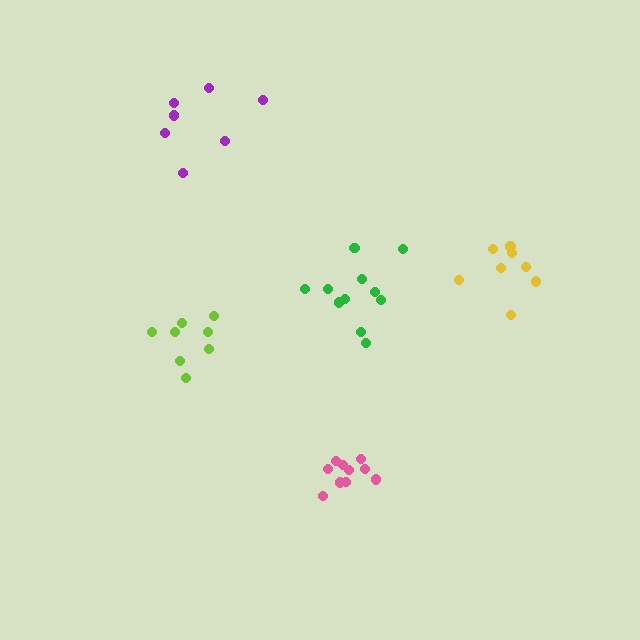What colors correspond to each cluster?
The clusters are colored: yellow, purple, pink, green, lime.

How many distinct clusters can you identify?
There are 5 distinct clusters.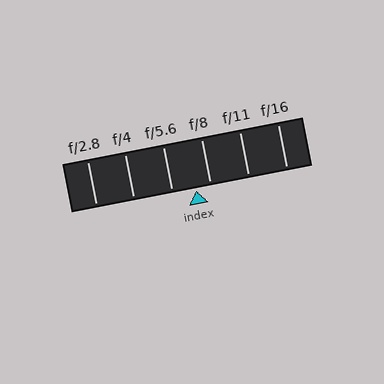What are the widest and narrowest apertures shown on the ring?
The widest aperture shown is f/2.8 and the narrowest is f/16.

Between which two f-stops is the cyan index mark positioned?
The index mark is between f/5.6 and f/8.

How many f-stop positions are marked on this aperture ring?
There are 6 f-stop positions marked.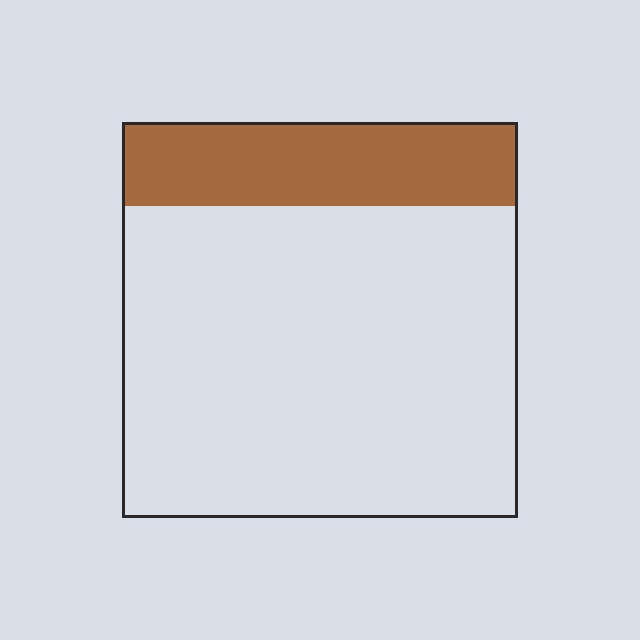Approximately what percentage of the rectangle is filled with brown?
Approximately 20%.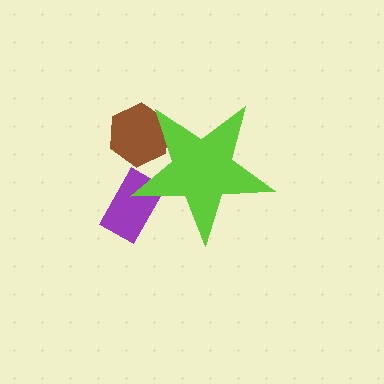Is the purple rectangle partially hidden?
Yes, the purple rectangle is partially hidden behind the lime star.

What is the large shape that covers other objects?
A lime star.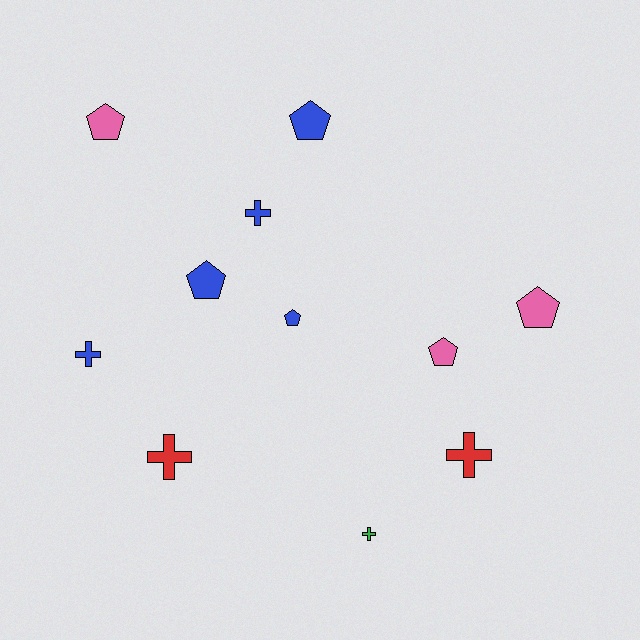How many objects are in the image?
There are 11 objects.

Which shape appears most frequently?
Pentagon, with 6 objects.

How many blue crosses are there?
There are 2 blue crosses.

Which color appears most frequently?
Blue, with 5 objects.